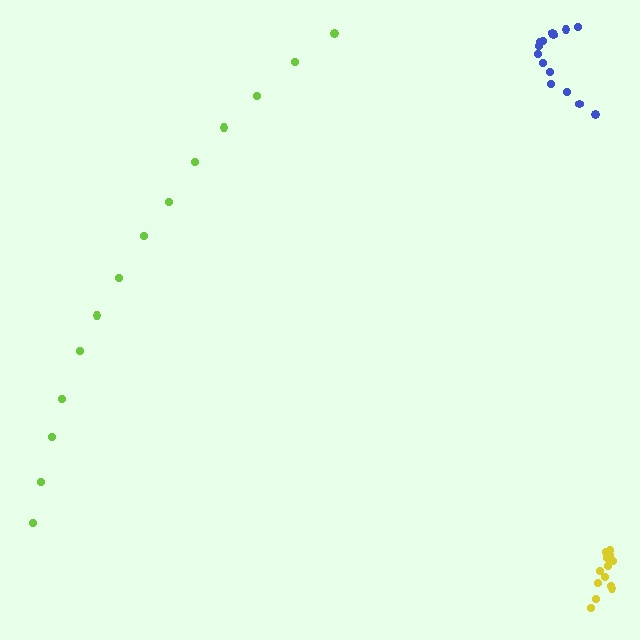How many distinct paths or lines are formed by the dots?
There are 3 distinct paths.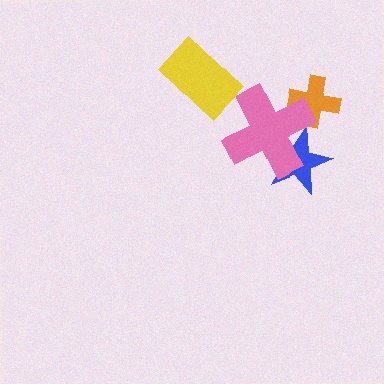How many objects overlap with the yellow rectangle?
0 objects overlap with the yellow rectangle.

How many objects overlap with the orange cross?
1 object overlaps with the orange cross.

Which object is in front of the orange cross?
The pink cross is in front of the orange cross.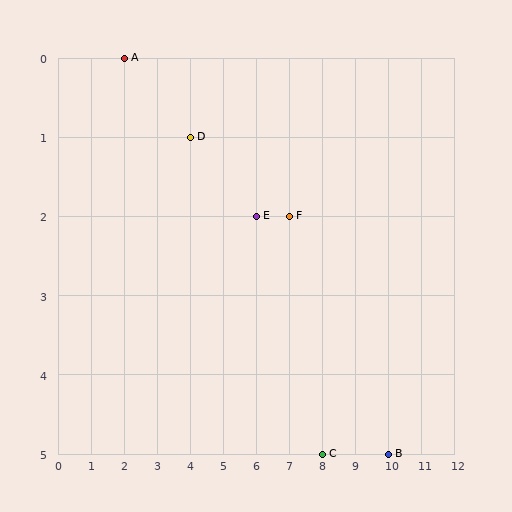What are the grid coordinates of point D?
Point D is at grid coordinates (4, 1).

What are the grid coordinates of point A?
Point A is at grid coordinates (2, 0).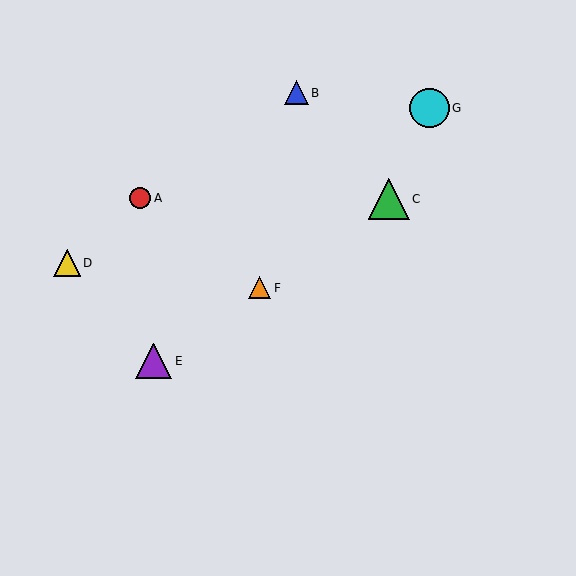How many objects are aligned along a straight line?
3 objects (C, E, F) are aligned along a straight line.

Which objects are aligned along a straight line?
Objects C, E, F are aligned along a straight line.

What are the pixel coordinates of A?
Object A is at (140, 198).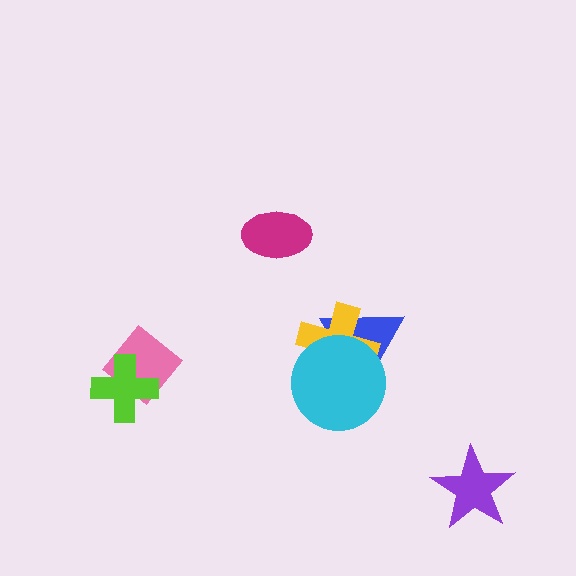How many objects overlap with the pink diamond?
1 object overlaps with the pink diamond.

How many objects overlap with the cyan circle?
2 objects overlap with the cyan circle.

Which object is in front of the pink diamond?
The lime cross is in front of the pink diamond.